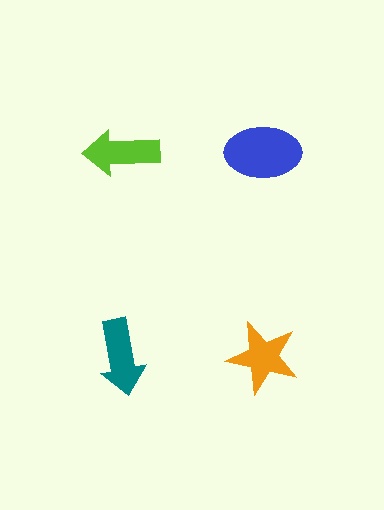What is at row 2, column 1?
A teal arrow.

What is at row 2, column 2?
An orange star.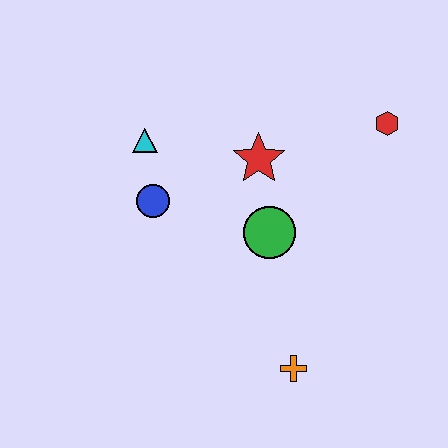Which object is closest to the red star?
The green circle is closest to the red star.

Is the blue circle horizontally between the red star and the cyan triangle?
Yes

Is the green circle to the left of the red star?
No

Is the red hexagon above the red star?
Yes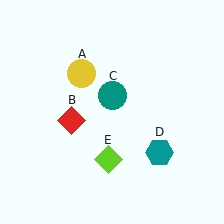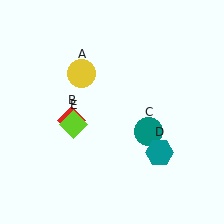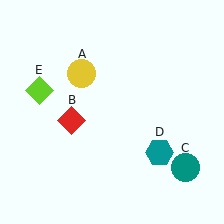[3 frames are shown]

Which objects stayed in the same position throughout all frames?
Yellow circle (object A) and red diamond (object B) and teal hexagon (object D) remained stationary.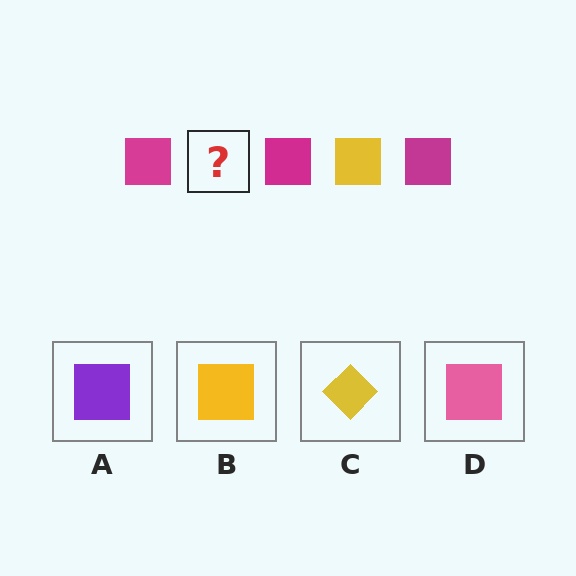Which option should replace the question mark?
Option B.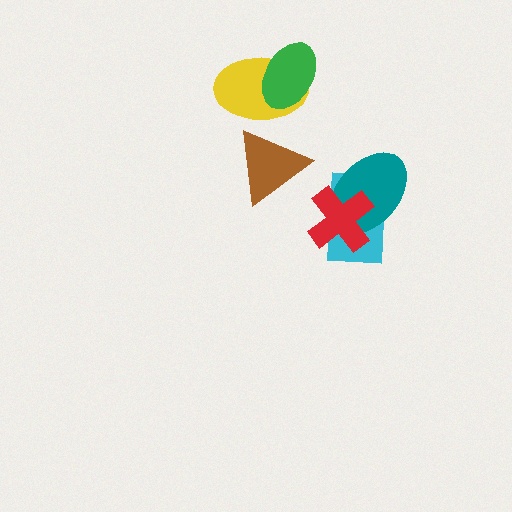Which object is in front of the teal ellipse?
The red cross is in front of the teal ellipse.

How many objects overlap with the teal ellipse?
2 objects overlap with the teal ellipse.